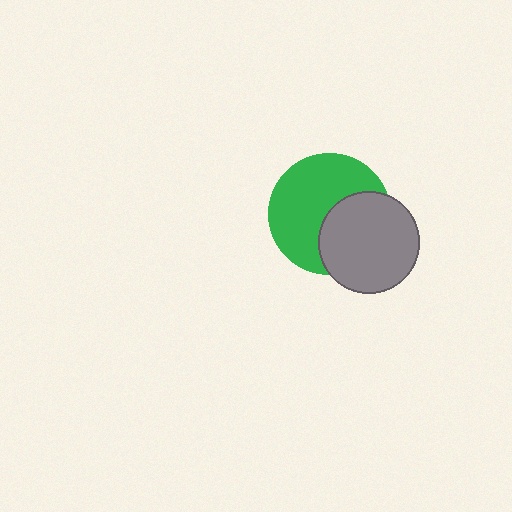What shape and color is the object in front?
The object in front is a gray circle.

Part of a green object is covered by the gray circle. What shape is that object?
It is a circle.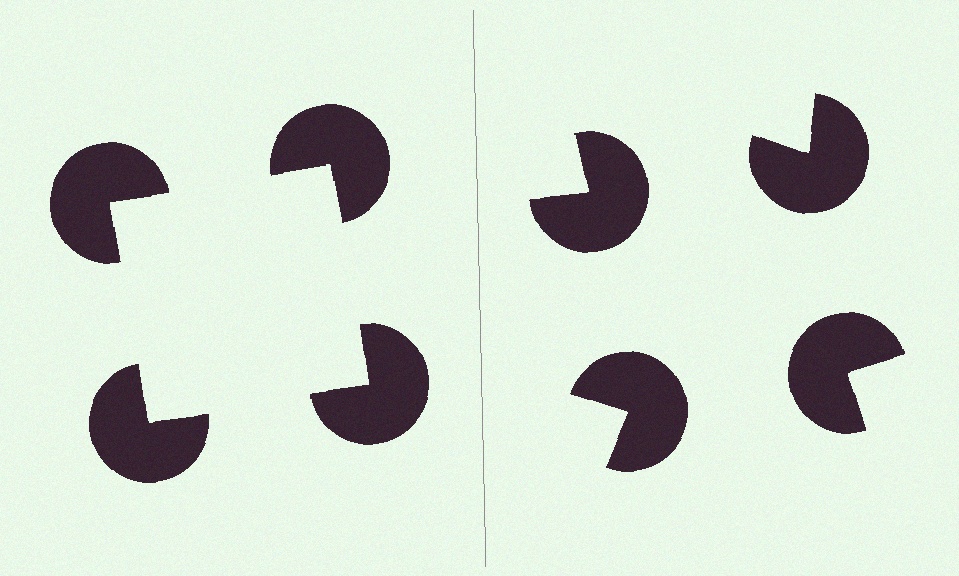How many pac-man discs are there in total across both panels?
8 — 4 on each side.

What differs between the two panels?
The pac-man discs are positioned identically on both sides; only the wedge orientations differ. On the left they align to a square; on the right they are misaligned.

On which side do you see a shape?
An illusory square appears on the left side. On the right side the wedge cuts are rotated, so no coherent shape forms.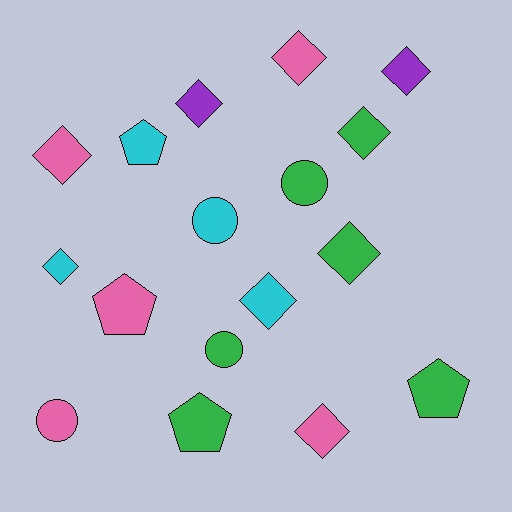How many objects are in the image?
There are 17 objects.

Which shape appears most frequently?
Diamond, with 9 objects.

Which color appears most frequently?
Green, with 6 objects.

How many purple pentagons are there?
There are no purple pentagons.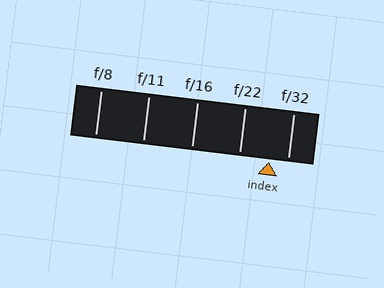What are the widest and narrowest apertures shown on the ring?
The widest aperture shown is f/8 and the narrowest is f/32.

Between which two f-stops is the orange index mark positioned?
The index mark is between f/22 and f/32.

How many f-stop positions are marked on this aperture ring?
There are 5 f-stop positions marked.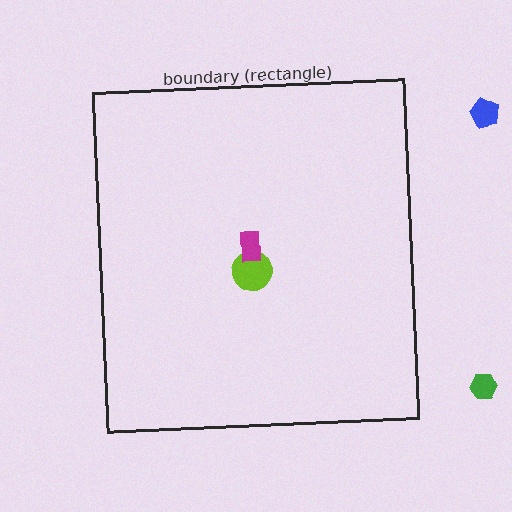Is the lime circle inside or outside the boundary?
Inside.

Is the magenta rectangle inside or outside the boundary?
Inside.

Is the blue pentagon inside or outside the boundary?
Outside.